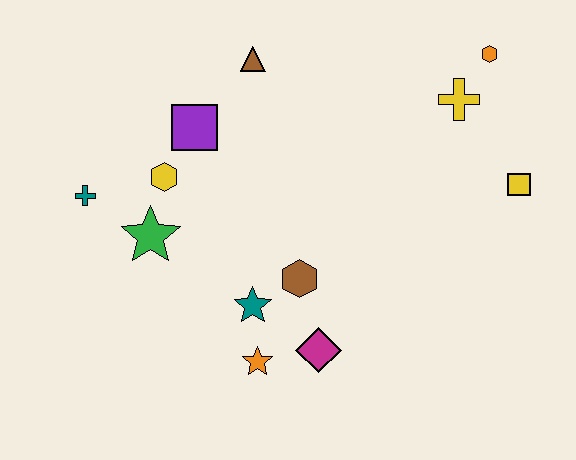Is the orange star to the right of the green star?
Yes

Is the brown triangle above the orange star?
Yes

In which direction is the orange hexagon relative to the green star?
The orange hexagon is to the right of the green star.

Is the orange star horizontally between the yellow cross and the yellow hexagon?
Yes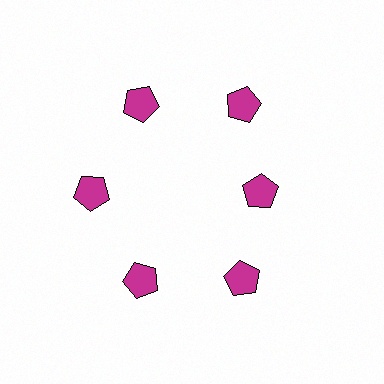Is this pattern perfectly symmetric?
No. The 6 magenta pentagons are arranged in a ring, but one element near the 3 o'clock position is pulled inward toward the center, breaking the 6-fold rotational symmetry.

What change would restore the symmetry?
The symmetry would be restored by moving it outward, back onto the ring so that all 6 pentagons sit at equal angles and equal distance from the center.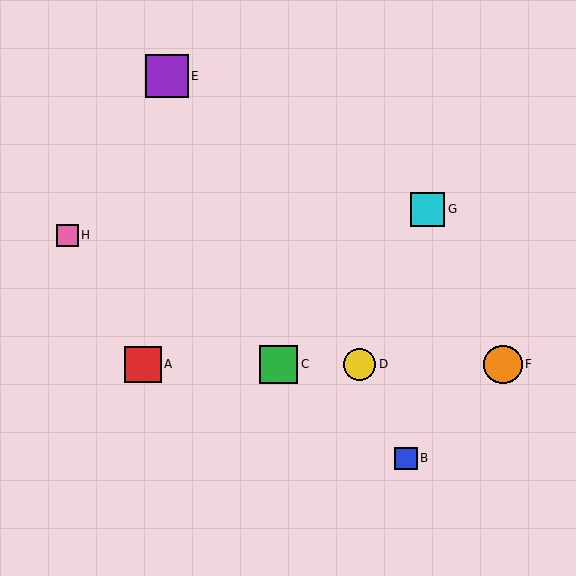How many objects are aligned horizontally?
4 objects (A, C, D, F) are aligned horizontally.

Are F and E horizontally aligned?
No, F is at y≈364 and E is at y≈76.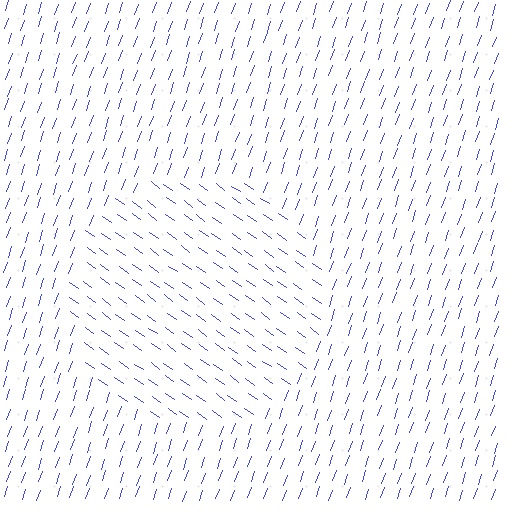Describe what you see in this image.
The image is filled with small blue line segments. A circle region in the image has lines oriented differently from the surrounding lines, creating a visible texture boundary.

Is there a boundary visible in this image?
Yes, there is a texture boundary formed by a change in line orientation.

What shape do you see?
I see a circle.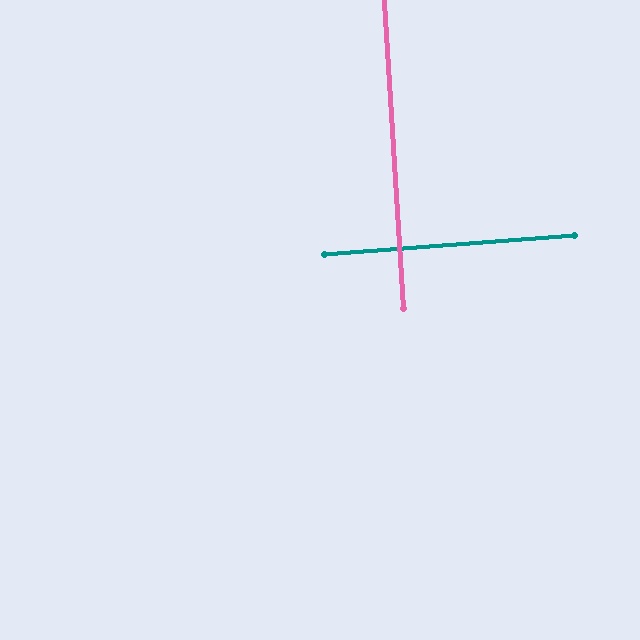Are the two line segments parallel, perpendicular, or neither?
Perpendicular — they meet at approximately 89°.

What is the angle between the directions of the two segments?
Approximately 89 degrees.